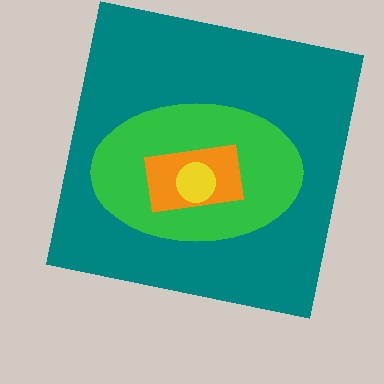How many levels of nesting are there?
4.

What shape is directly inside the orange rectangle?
The yellow circle.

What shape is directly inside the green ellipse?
The orange rectangle.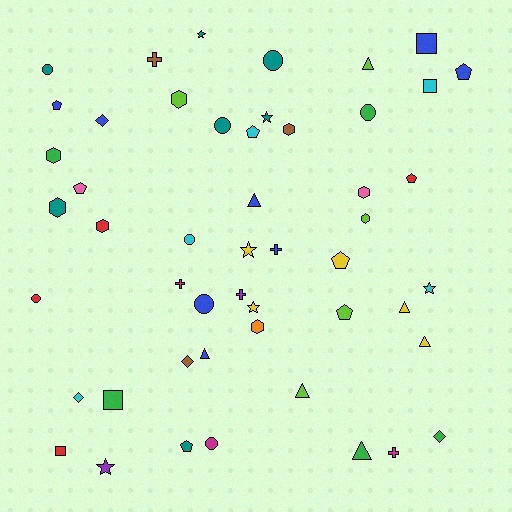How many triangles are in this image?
There are 7 triangles.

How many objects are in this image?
There are 50 objects.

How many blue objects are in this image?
There are 8 blue objects.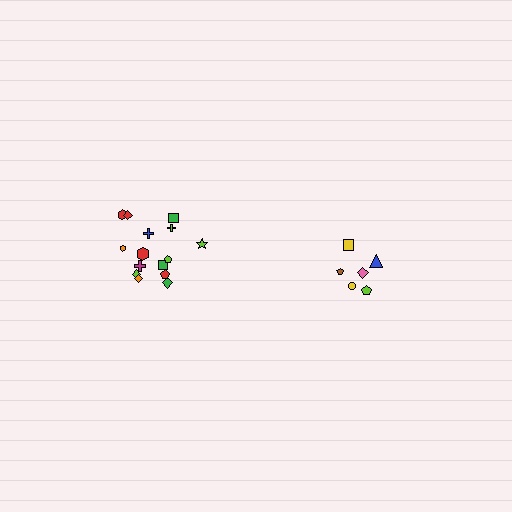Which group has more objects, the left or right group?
The left group.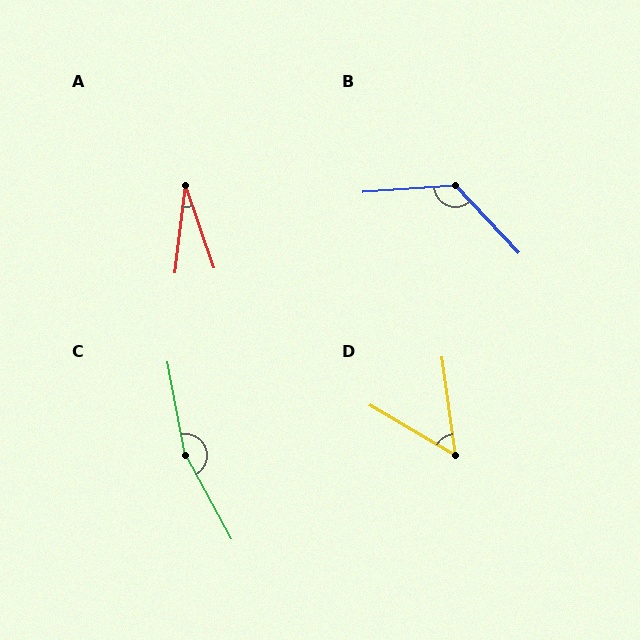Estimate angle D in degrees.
Approximately 51 degrees.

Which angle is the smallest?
A, at approximately 26 degrees.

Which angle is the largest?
C, at approximately 162 degrees.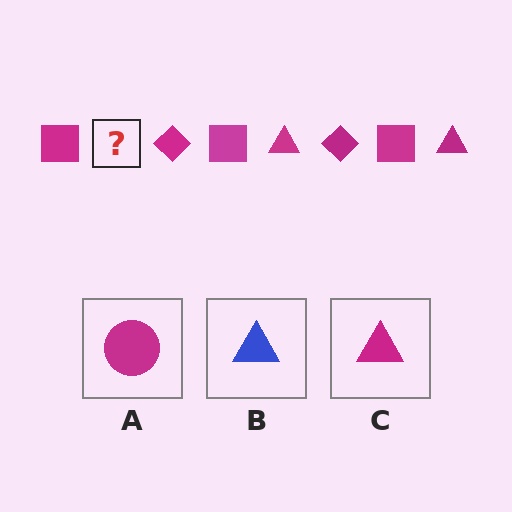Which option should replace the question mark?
Option C.